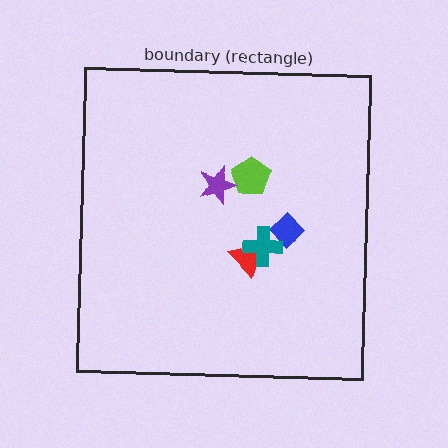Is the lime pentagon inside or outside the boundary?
Inside.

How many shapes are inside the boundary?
5 inside, 0 outside.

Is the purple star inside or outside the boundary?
Inside.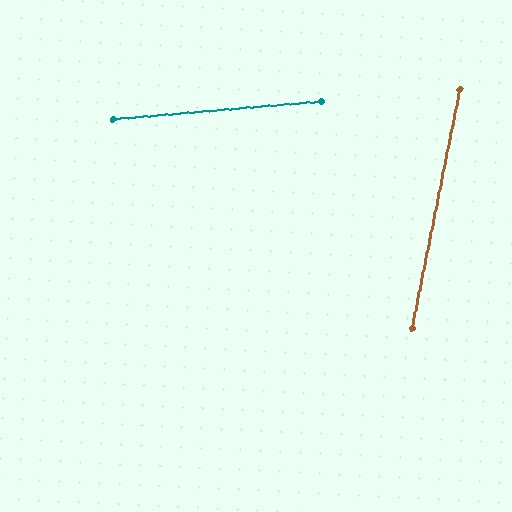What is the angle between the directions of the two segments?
Approximately 74 degrees.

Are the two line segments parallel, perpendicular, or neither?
Neither parallel nor perpendicular — they differ by about 74°.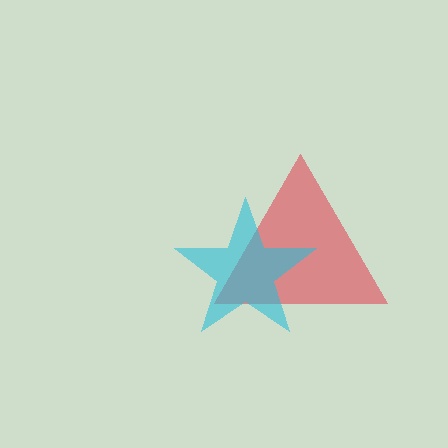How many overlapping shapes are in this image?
There are 2 overlapping shapes in the image.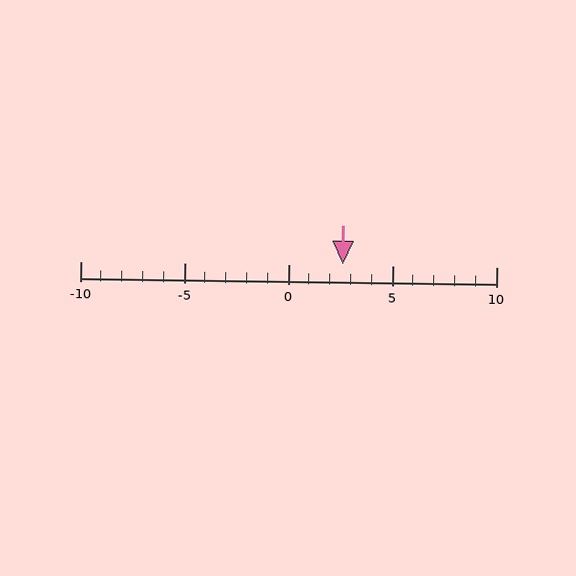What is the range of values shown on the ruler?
The ruler shows values from -10 to 10.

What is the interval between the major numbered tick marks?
The major tick marks are spaced 5 units apart.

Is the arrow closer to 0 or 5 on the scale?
The arrow is closer to 5.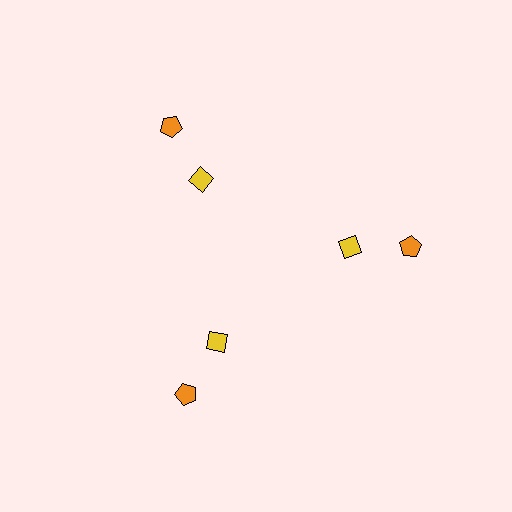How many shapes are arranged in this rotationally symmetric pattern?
There are 6 shapes, arranged in 3 groups of 2.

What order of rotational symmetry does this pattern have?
This pattern has 3-fold rotational symmetry.